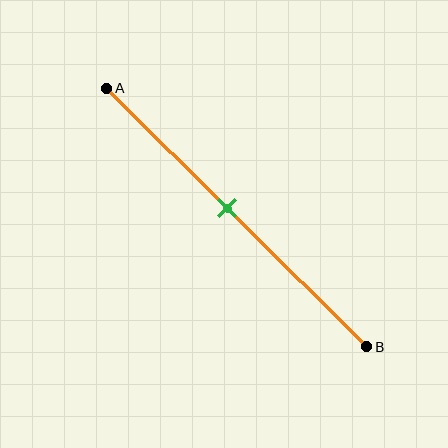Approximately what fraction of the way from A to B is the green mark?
The green mark is approximately 45% of the way from A to B.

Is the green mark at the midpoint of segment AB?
No, the mark is at about 45% from A, not at the 50% midpoint.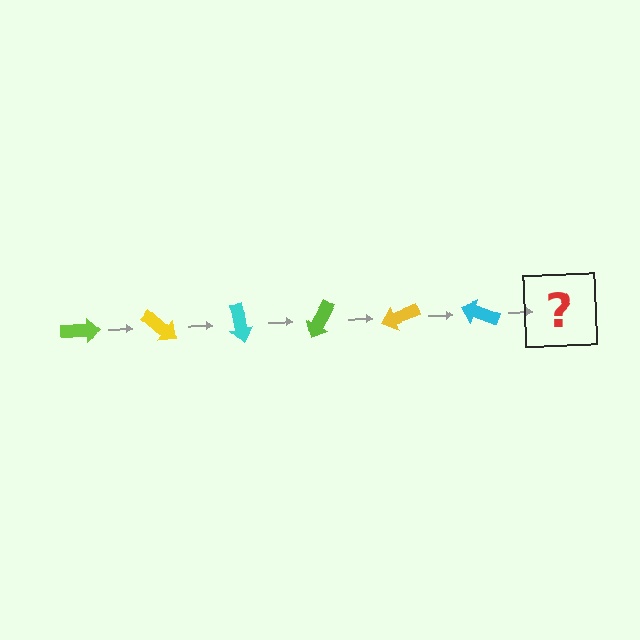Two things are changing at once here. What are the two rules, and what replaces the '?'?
The two rules are that it rotates 40 degrees each step and the color cycles through lime, yellow, and cyan. The '?' should be a lime arrow, rotated 240 degrees from the start.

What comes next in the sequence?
The next element should be a lime arrow, rotated 240 degrees from the start.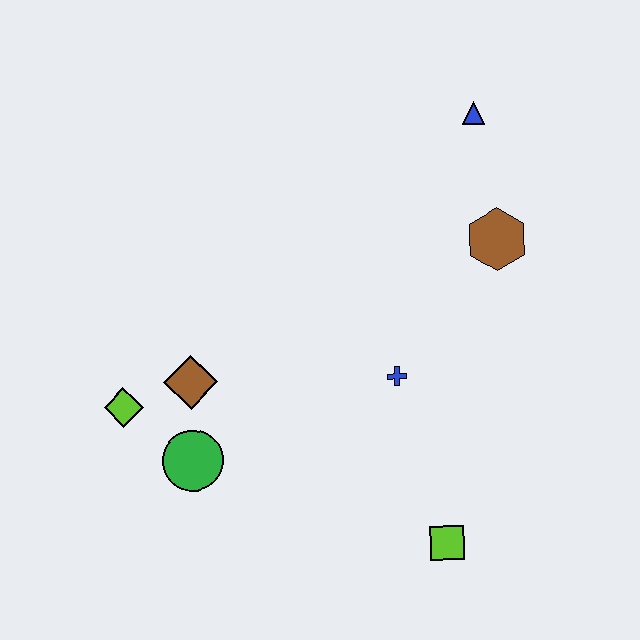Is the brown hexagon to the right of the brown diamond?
Yes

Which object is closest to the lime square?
The blue cross is closest to the lime square.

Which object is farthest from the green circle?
The blue triangle is farthest from the green circle.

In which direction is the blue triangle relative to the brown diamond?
The blue triangle is to the right of the brown diamond.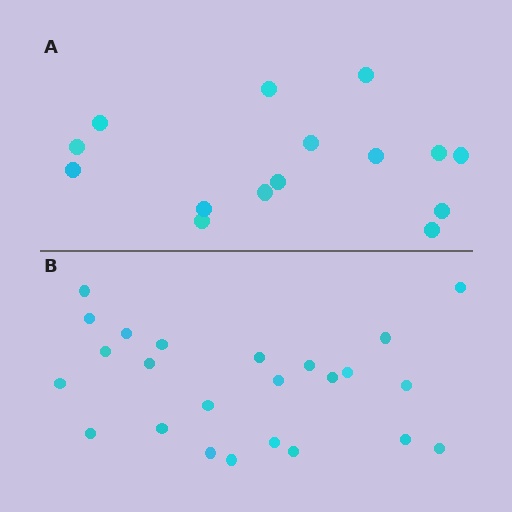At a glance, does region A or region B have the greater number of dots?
Region B (the bottom region) has more dots.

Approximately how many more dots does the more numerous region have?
Region B has roughly 8 or so more dots than region A.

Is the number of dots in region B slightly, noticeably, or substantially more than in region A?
Region B has substantially more. The ratio is roughly 1.6 to 1.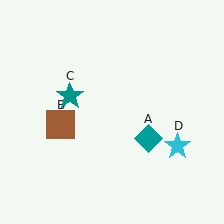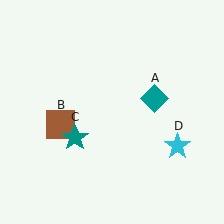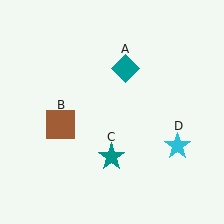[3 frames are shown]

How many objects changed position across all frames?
2 objects changed position: teal diamond (object A), teal star (object C).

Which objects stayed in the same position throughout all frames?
Brown square (object B) and cyan star (object D) remained stationary.